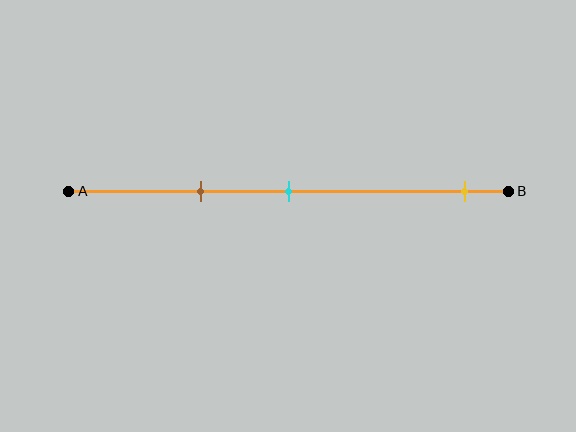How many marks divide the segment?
There are 3 marks dividing the segment.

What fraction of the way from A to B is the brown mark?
The brown mark is approximately 30% (0.3) of the way from A to B.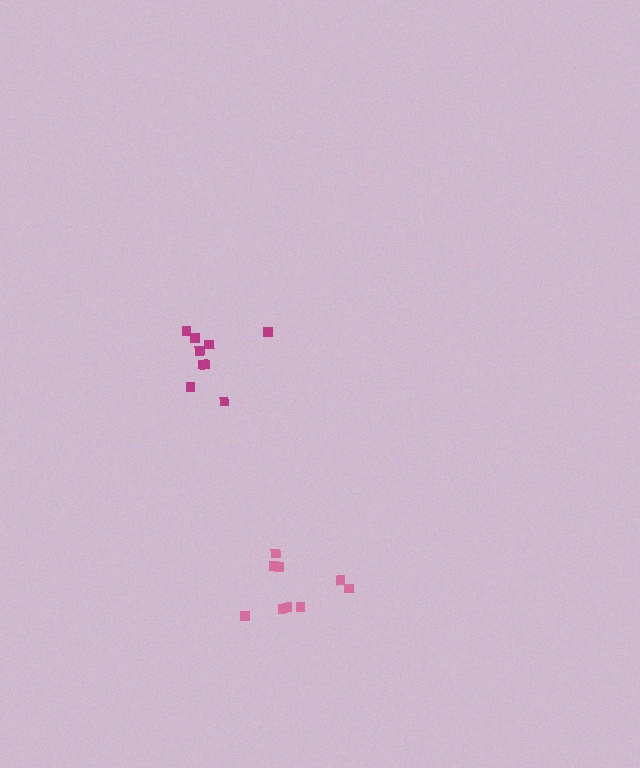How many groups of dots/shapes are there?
There are 2 groups.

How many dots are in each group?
Group 1: 9 dots, Group 2: 9 dots (18 total).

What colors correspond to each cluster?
The clusters are colored: magenta, pink.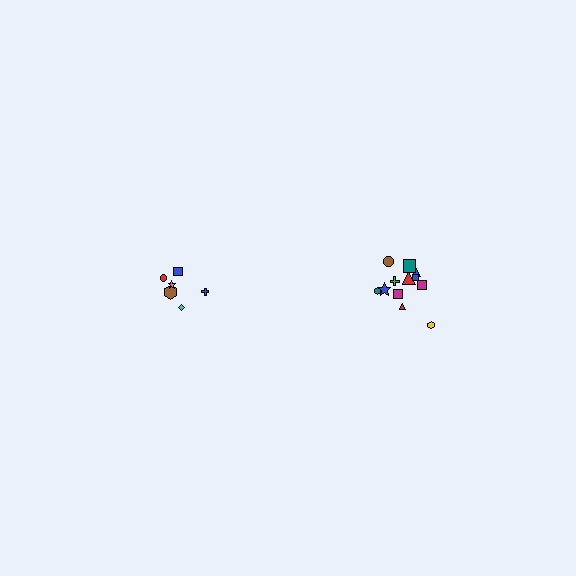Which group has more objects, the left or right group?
The right group.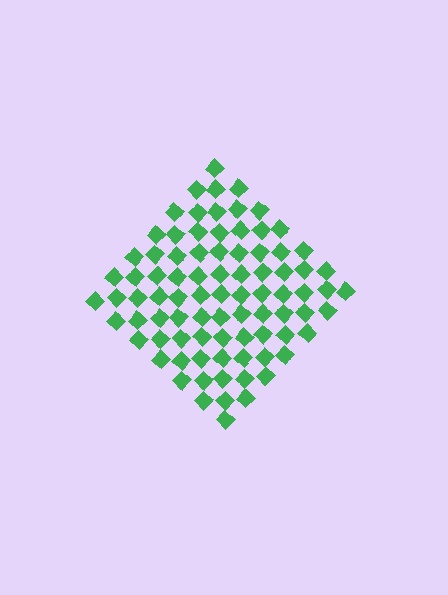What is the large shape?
The large shape is a diamond.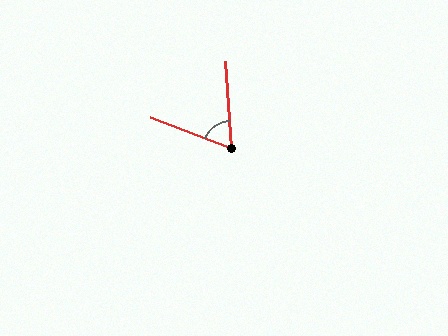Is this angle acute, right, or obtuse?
It is acute.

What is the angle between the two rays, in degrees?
Approximately 65 degrees.